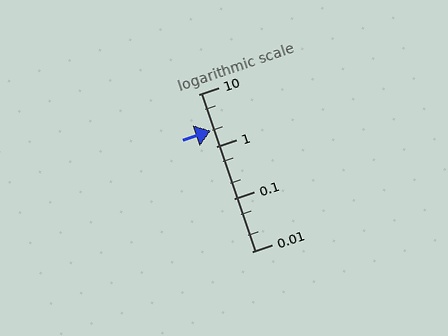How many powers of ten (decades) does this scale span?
The scale spans 3 decades, from 0.01 to 10.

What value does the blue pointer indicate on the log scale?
The pointer indicates approximately 2.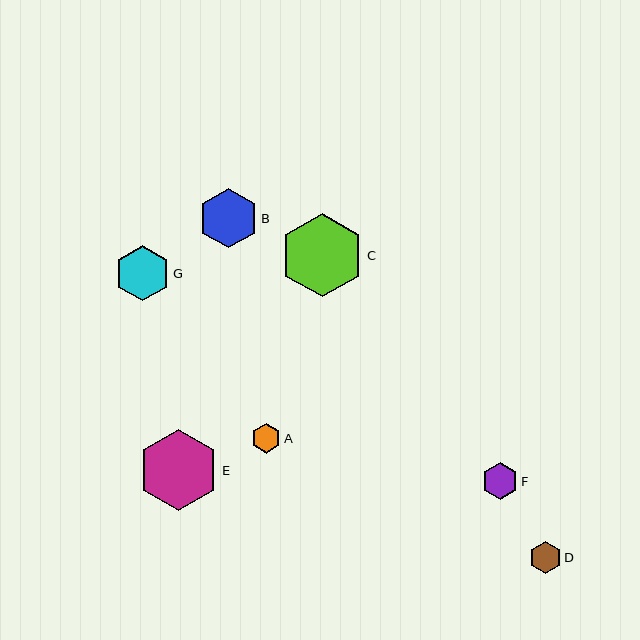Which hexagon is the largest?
Hexagon C is the largest with a size of approximately 84 pixels.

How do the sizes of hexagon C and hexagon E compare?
Hexagon C and hexagon E are approximately the same size.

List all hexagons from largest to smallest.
From largest to smallest: C, E, B, G, F, D, A.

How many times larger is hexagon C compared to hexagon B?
Hexagon C is approximately 1.4 times the size of hexagon B.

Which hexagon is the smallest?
Hexagon A is the smallest with a size of approximately 30 pixels.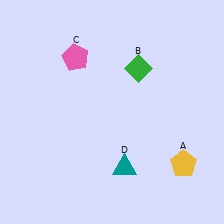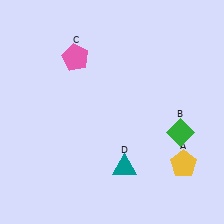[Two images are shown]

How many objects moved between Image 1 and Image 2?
1 object moved between the two images.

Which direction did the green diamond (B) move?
The green diamond (B) moved down.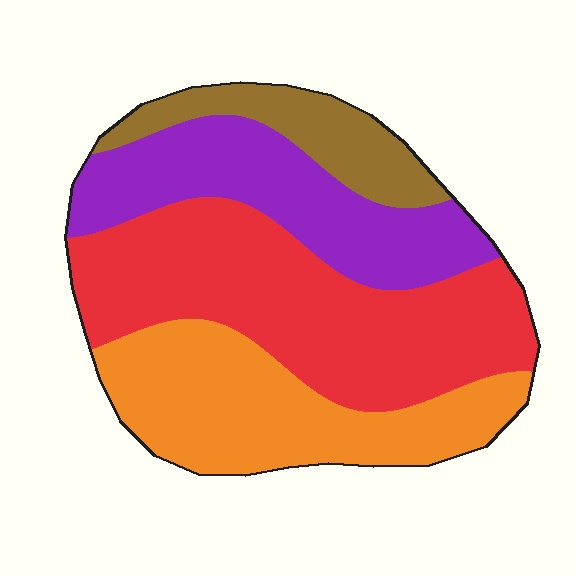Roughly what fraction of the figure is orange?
Orange covers 27% of the figure.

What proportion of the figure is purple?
Purple covers roughly 25% of the figure.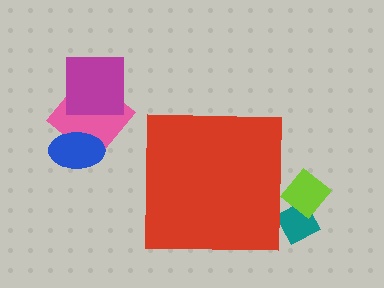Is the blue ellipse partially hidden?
No, the blue ellipse is fully visible.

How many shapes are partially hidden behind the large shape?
2 shapes are partially hidden.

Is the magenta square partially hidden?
No, the magenta square is fully visible.